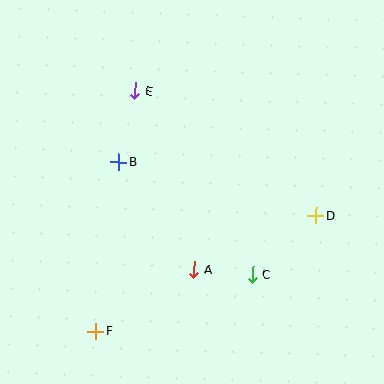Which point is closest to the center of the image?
Point A at (194, 269) is closest to the center.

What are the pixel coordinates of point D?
Point D is at (316, 216).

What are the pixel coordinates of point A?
Point A is at (194, 269).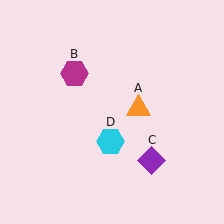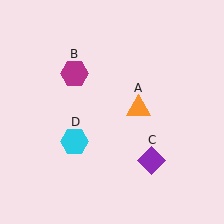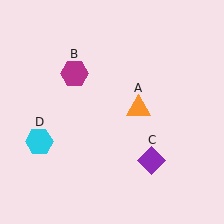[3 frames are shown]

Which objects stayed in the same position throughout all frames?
Orange triangle (object A) and magenta hexagon (object B) and purple diamond (object C) remained stationary.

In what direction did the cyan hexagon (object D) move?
The cyan hexagon (object D) moved left.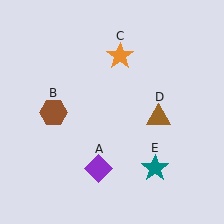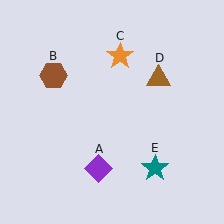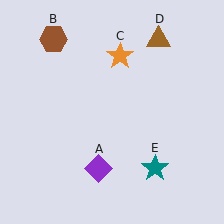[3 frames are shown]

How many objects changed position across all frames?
2 objects changed position: brown hexagon (object B), brown triangle (object D).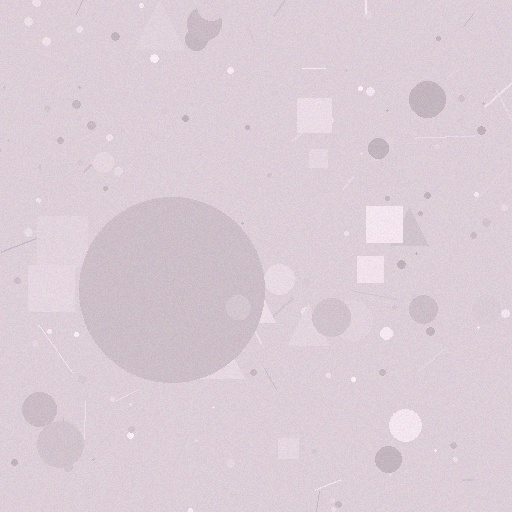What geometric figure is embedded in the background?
A circle is embedded in the background.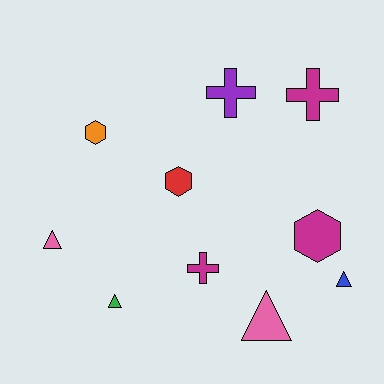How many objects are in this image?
There are 10 objects.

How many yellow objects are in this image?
There are no yellow objects.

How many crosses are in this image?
There are 3 crosses.